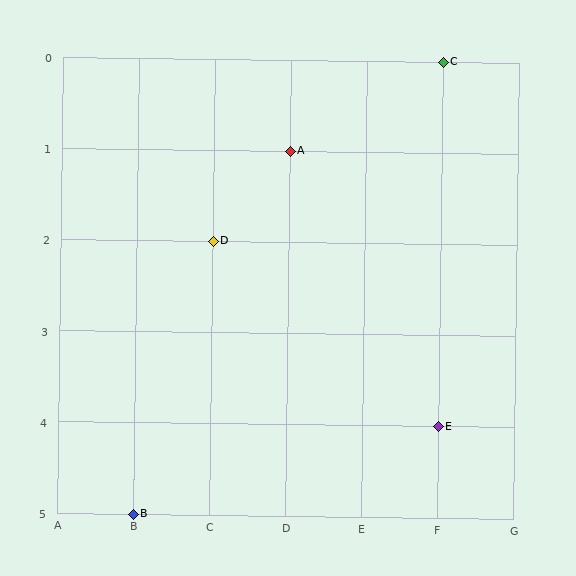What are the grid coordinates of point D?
Point D is at grid coordinates (C, 2).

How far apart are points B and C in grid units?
Points B and C are 4 columns and 5 rows apart (about 6.4 grid units diagonally).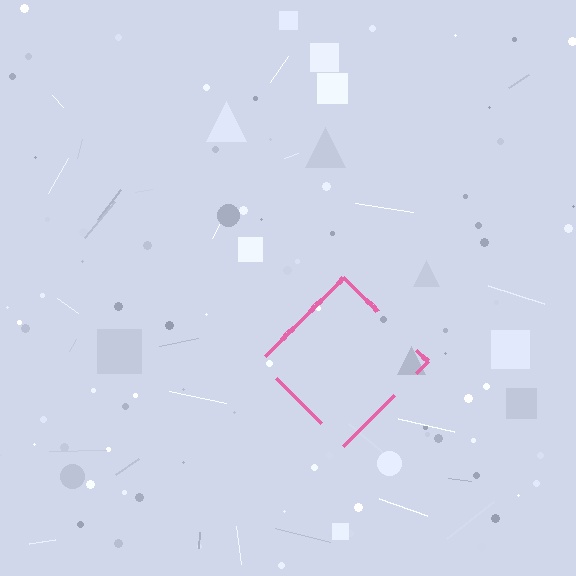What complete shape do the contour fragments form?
The contour fragments form a diamond.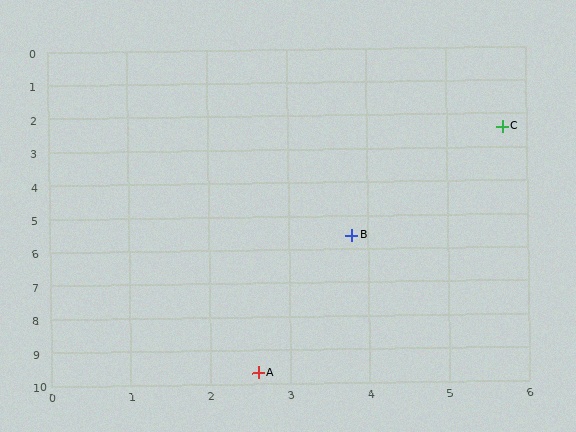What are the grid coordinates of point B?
Point B is at approximately (3.8, 5.6).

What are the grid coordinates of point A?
Point A is at approximately (2.6, 9.7).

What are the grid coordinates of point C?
Point C is at approximately (5.7, 2.4).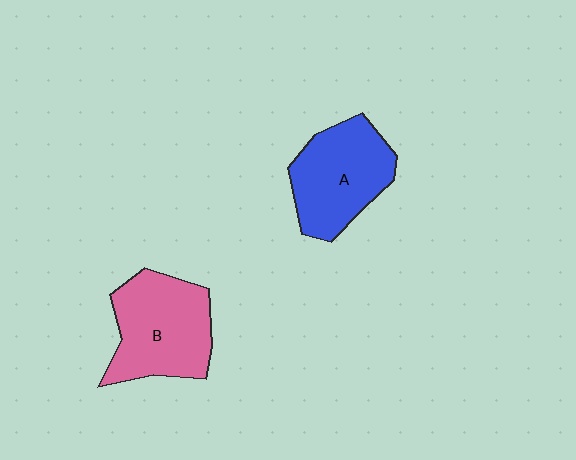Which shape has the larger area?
Shape B (pink).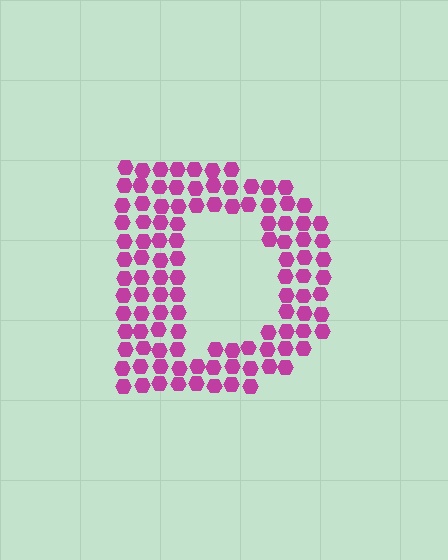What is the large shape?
The large shape is the letter D.